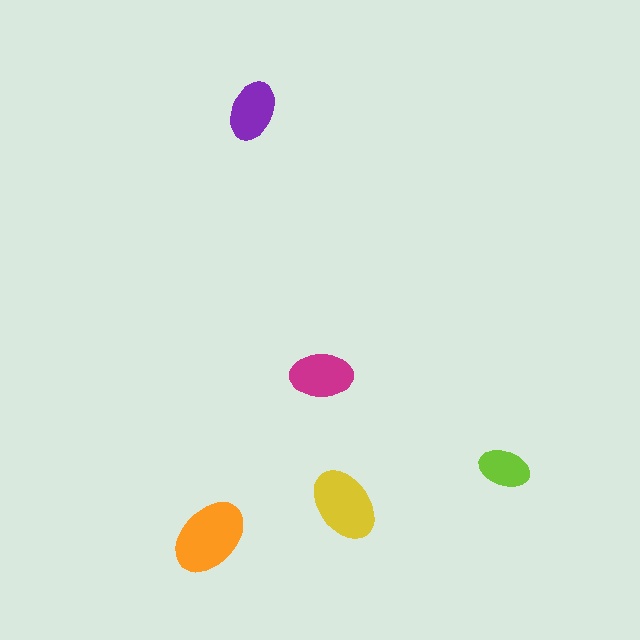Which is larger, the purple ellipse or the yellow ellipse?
The yellow one.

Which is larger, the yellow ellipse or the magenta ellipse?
The yellow one.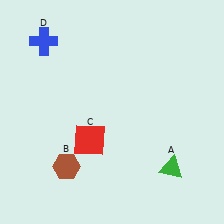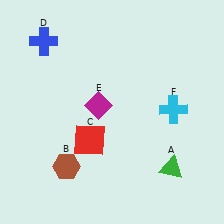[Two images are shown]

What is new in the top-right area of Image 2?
A cyan cross (F) was added in the top-right area of Image 2.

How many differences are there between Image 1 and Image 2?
There are 2 differences between the two images.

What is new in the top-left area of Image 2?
A magenta diamond (E) was added in the top-left area of Image 2.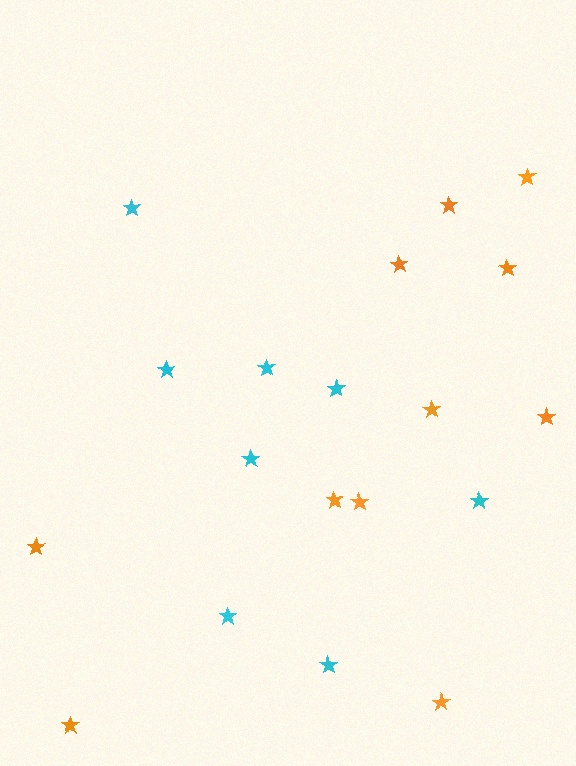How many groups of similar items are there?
There are 2 groups: one group of orange stars (11) and one group of cyan stars (8).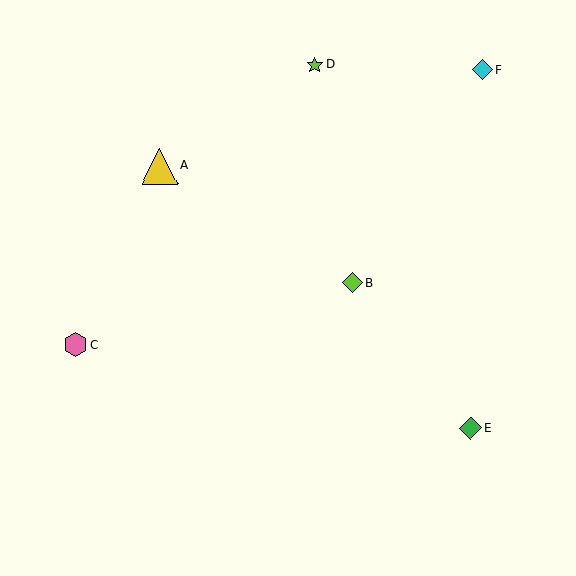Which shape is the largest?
The yellow triangle (labeled A) is the largest.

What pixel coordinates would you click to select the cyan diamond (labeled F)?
Click at (482, 70) to select the cyan diamond F.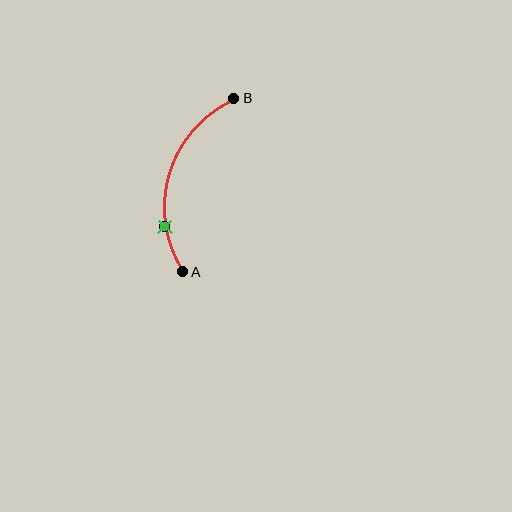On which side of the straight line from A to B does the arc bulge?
The arc bulges to the left of the straight line connecting A and B.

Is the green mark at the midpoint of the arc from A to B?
No. The green mark lies on the arc but is closer to endpoint A. The arc midpoint would be at the point on the curve equidistant along the arc from both A and B.